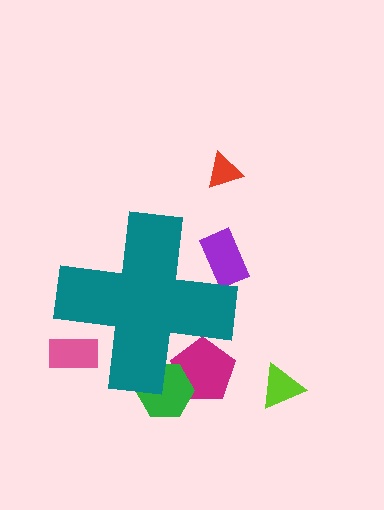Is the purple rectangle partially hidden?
Yes, the purple rectangle is partially hidden behind the teal cross.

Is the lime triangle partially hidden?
No, the lime triangle is fully visible.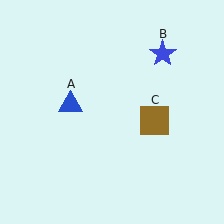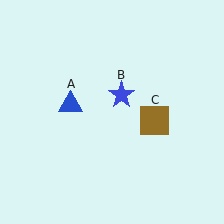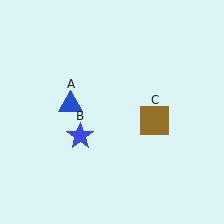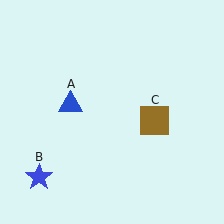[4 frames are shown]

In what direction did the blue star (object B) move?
The blue star (object B) moved down and to the left.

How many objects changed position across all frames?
1 object changed position: blue star (object B).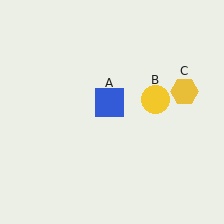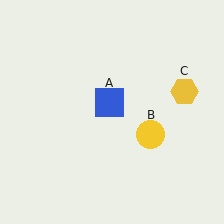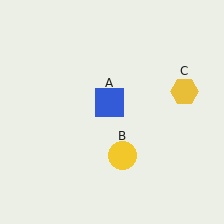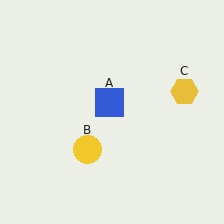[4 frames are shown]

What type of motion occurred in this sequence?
The yellow circle (object B) rotated clockwise around the center of the scene.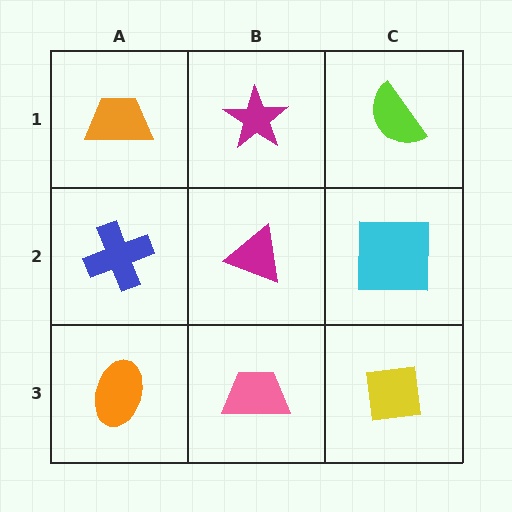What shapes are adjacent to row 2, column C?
A lime semicircle (row 1, column C), a yellow square (row 3, column C), a magenta triangle (row 2, column B).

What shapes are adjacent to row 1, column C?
A cyan square (row 2, column C), a magenta star (row 1, column B).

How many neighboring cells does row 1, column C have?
2.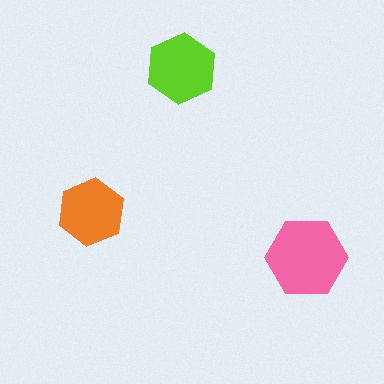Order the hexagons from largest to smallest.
the pink one, the lime one, the orange one.